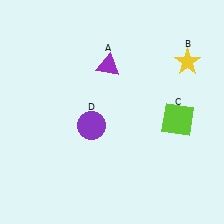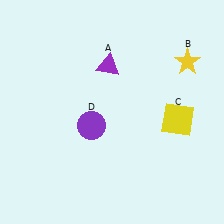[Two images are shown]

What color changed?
The square (C) changed from lime in Image 1 to yellow in Image 2.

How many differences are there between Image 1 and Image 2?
There is 1 difference between the two images.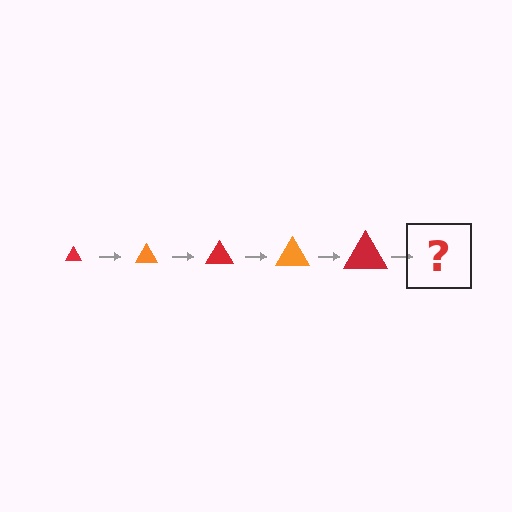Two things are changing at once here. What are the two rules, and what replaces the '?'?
The two rules are that the triangle grows larger each step and the color cycles through red and orange. The '?' should be an orange triangle, larger than the previous one.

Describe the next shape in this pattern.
It should be an orange triangle, larger than the previous one.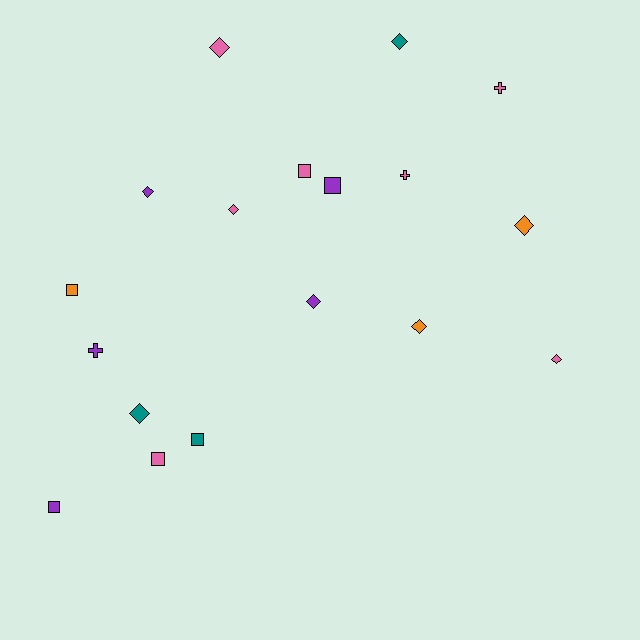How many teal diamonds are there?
There are 2 teal diamonds.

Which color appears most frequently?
Pink, with 7 objects.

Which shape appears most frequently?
Diamond, with 9 objects.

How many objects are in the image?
There are 18 objects.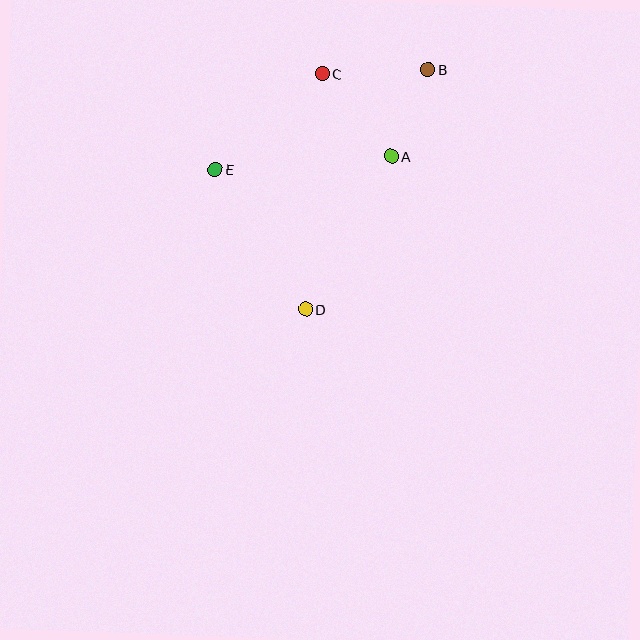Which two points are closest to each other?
Points A and B are closest to each other.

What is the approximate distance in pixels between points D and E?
The distance between D and E is approximately 166 pixels.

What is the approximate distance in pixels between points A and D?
The distance between A and D is approximately 175 pixels.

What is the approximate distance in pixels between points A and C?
The distance between A and C is approximately 108 pixels.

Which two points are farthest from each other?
Points B and D are farthest from each other.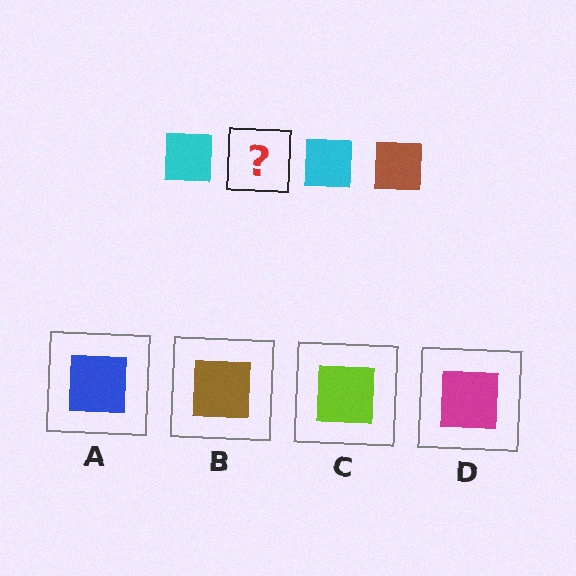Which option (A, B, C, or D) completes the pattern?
B.